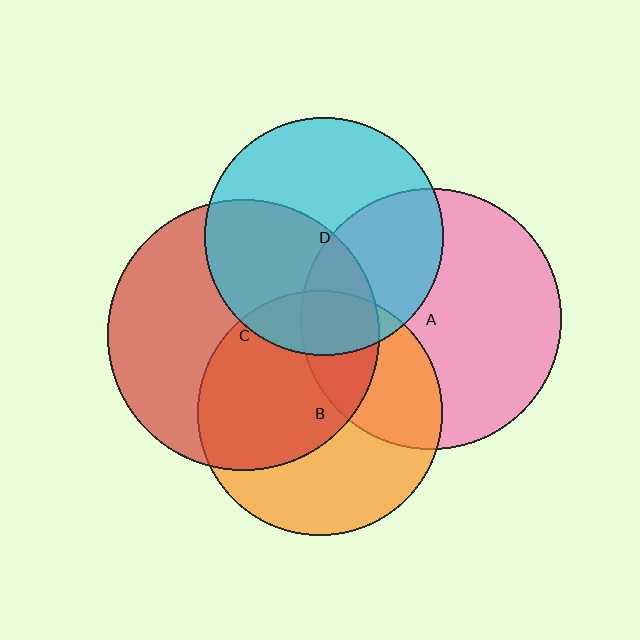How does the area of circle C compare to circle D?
Approximately 1.3 times.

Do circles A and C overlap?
Yes.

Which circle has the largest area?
Circle C (red).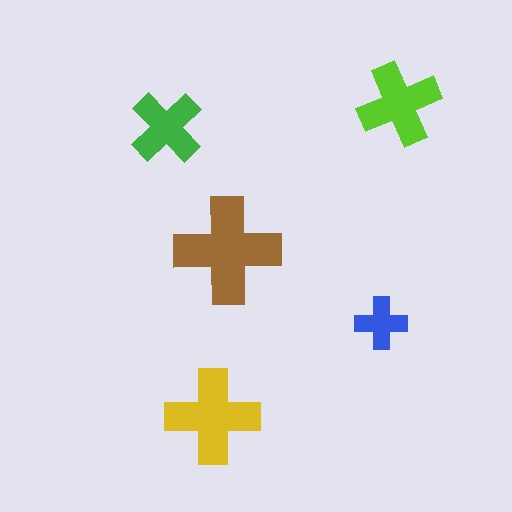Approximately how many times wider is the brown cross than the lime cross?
About 1.5 times wider.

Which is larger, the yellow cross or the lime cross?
The yellow one.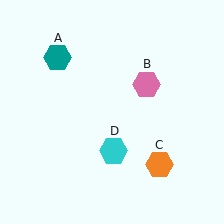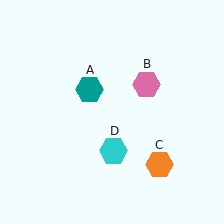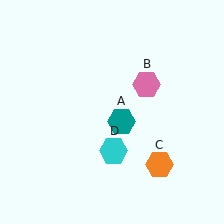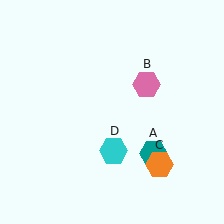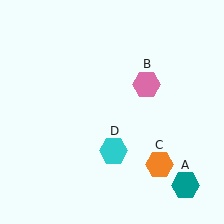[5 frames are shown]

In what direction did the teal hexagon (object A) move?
The teal hexagon (object A) moved down and to the right.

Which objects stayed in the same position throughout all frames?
Pink hexagon (object B) and orange hexagon (object C) and cyan hexagon (object D) remained stationary.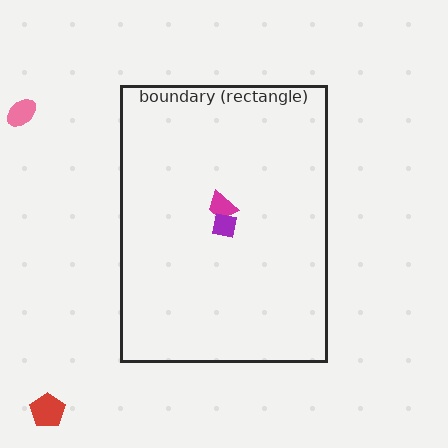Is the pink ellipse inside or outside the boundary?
Outside.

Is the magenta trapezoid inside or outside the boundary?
Inside.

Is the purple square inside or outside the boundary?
Inside.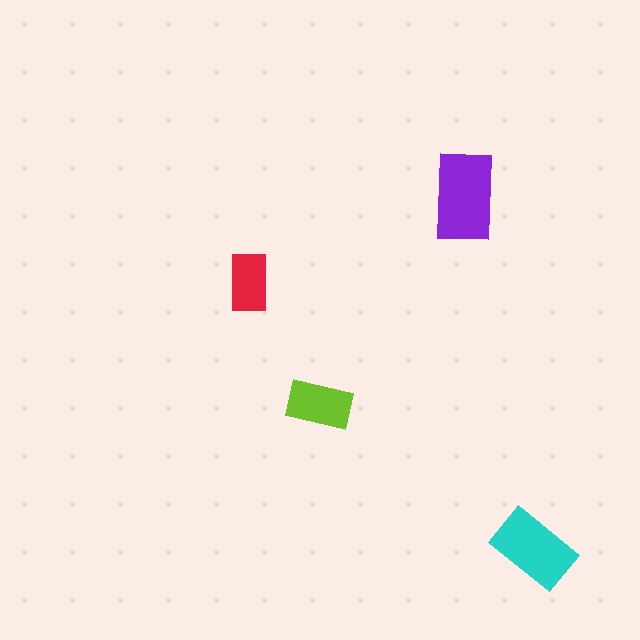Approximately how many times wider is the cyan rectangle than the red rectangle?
About 1.5 times wider.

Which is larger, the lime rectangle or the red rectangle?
The lime one.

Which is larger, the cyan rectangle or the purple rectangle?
The purple one.